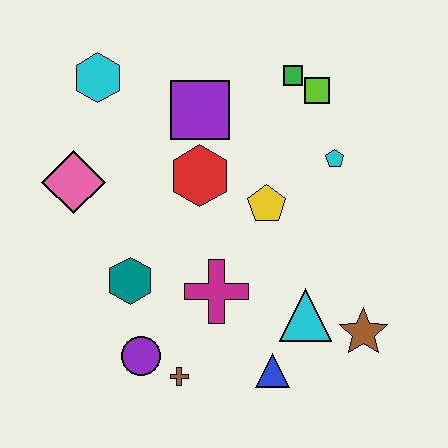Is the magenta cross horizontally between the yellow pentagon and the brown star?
No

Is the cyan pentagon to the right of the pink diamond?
Yes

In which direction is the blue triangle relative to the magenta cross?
The blue triangle is below the magenta cross.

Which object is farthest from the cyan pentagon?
The purple circle is farthest from the cyan pentagon.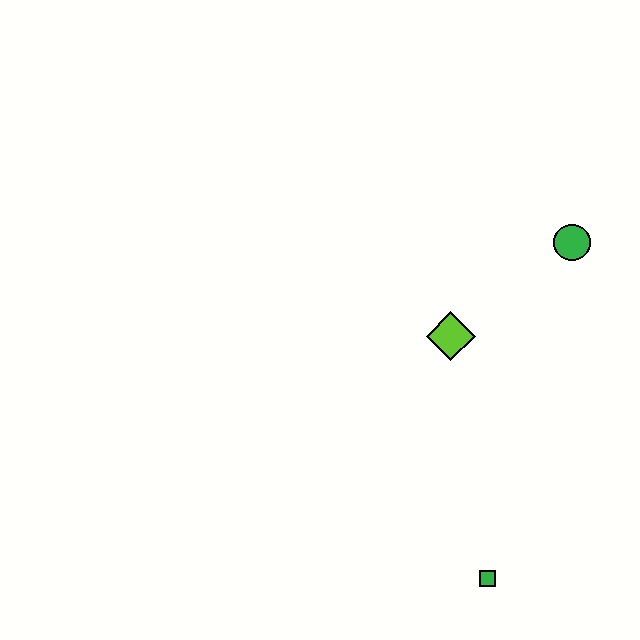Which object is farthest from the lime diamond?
The green square is farthest from the lime diamond.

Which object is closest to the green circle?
The lime diamond is closest to the green circle.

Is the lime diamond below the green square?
No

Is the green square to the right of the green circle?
No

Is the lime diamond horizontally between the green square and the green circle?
No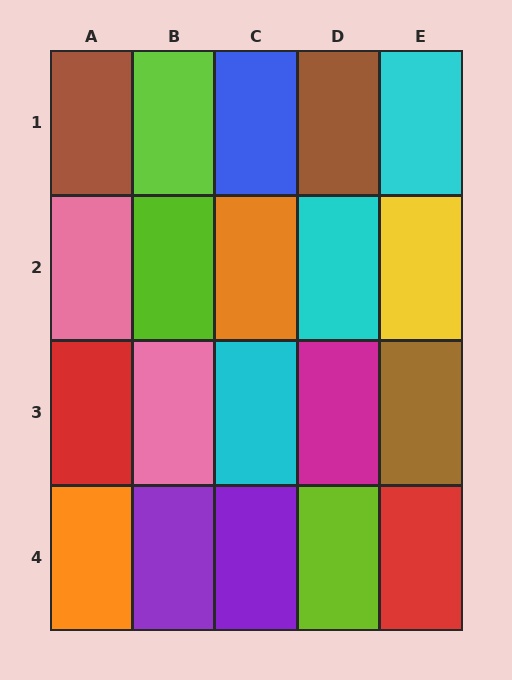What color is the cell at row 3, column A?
Red.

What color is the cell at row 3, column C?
Cyan.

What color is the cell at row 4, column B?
Purple.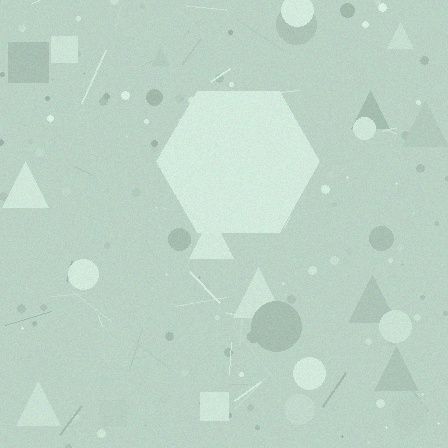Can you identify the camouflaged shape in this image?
The camouflaged shape is a hexagon.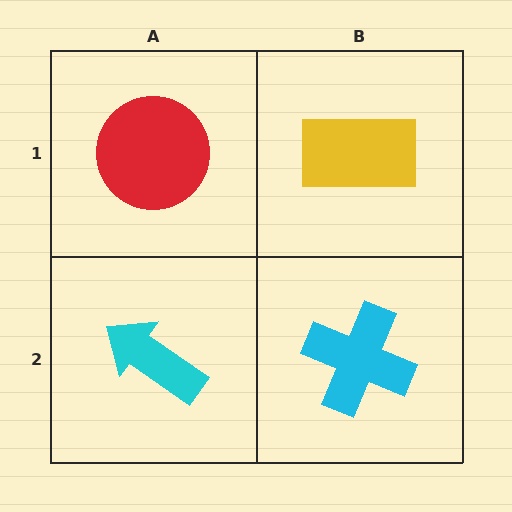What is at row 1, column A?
A red circle.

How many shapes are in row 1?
2 shapes.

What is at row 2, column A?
A cyan arrow.